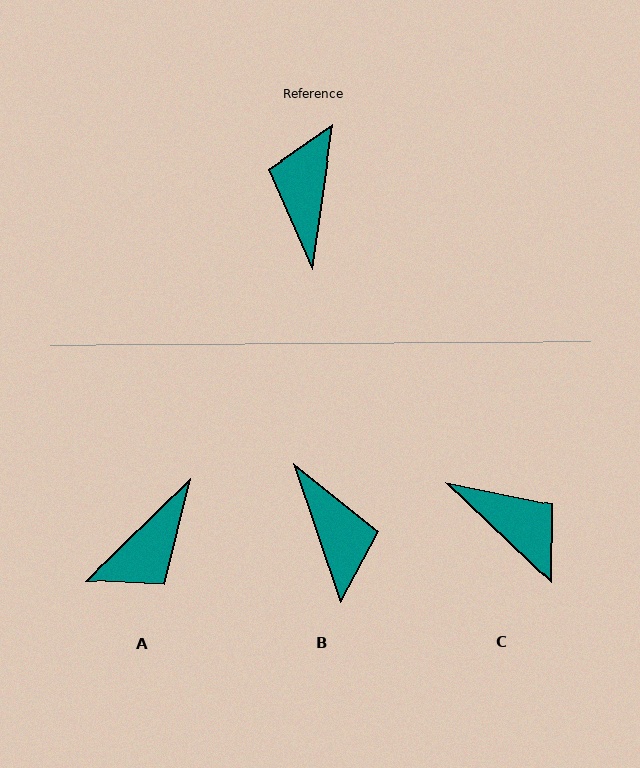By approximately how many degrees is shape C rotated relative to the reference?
Approximately 125 degrees clockwise.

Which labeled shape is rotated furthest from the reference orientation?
B, about 153 degrees away.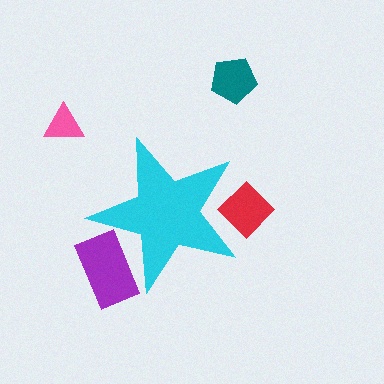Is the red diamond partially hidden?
Yes, the red diamond is partially hidden behind the cyan star.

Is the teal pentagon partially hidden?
No, the teal pentagon is fully visible.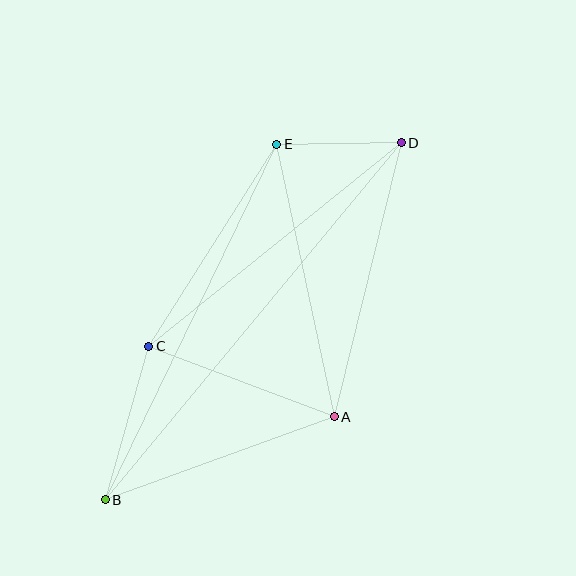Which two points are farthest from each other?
Points B and D are farthest from each other.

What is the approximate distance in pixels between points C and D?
The distance between C and D is approximately 324 pixels.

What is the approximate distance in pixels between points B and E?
The distance between B and E is approximately 395 pixels.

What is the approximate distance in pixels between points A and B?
The distance between A and B is approximately 244 pixels.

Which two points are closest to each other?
Points D and E are closest to each other.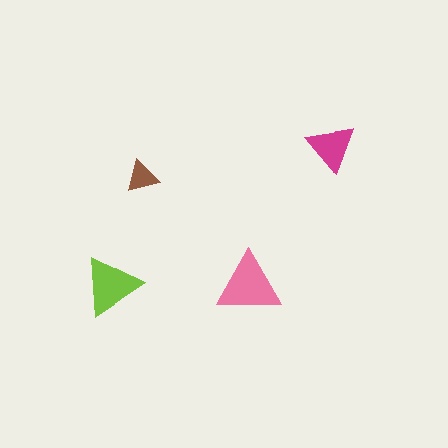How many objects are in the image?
There are 4 objects in the image.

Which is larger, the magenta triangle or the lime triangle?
The lime one.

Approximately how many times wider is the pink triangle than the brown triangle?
About 2 times wider.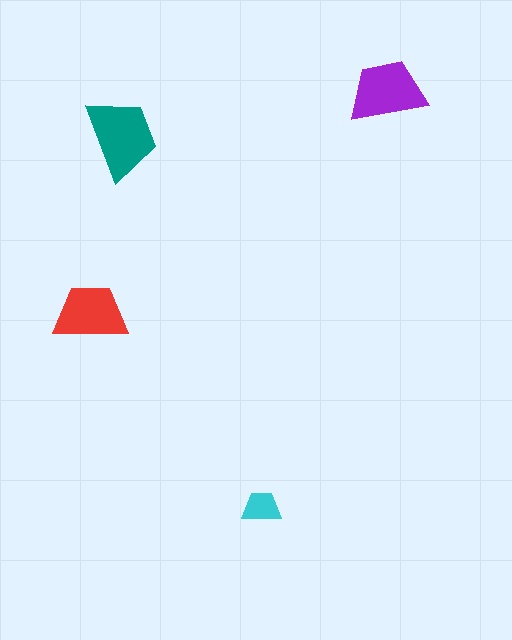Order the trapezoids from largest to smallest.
the teal one, the purple one, the red one, the cyan one.